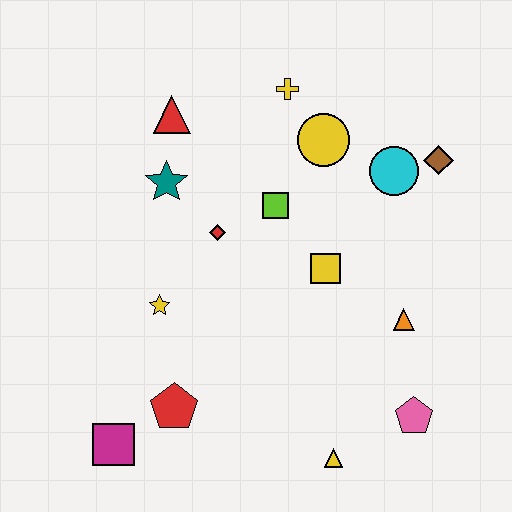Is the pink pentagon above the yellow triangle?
Yes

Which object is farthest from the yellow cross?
The magenta square is farthest from the yellow cross.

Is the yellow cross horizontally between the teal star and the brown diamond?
Yes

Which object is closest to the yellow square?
The lime square is closest to the yellow square.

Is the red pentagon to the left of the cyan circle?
Yes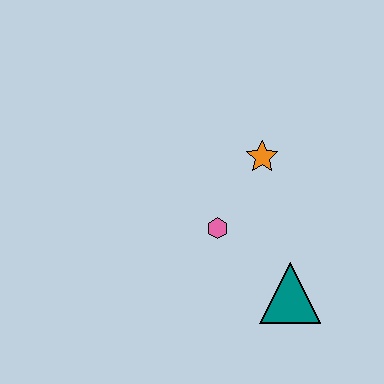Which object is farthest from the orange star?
The teal triangle is farthest from the orange star.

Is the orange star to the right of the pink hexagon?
Yes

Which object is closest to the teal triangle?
The pink hexagon is closest to the teal triangle.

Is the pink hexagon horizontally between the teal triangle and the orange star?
No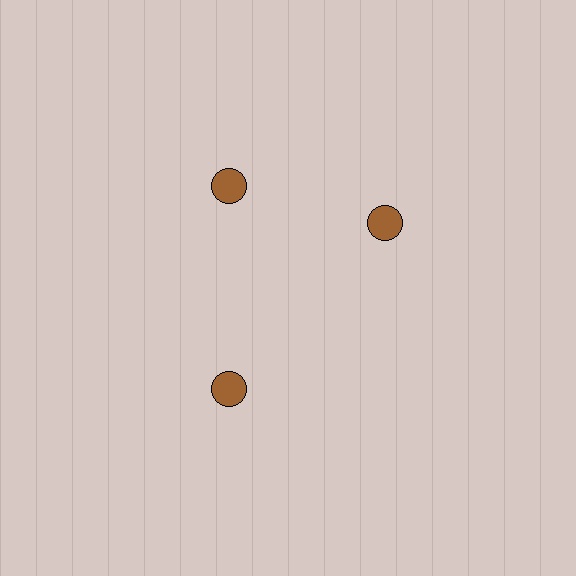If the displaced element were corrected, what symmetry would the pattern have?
It would have 3-fold rotational symmetry — the pattern would map onto itself every 120 degrees.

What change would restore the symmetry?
The symmetry would be restored by rotating it back into even spacing with its neighbors so that all 3 circles sit at equal angles and equal distance from the center.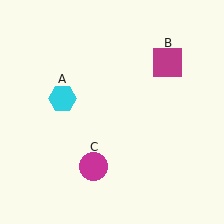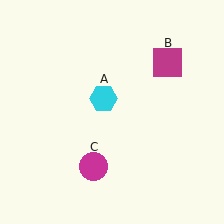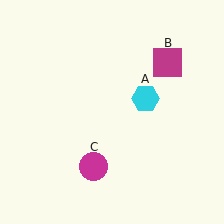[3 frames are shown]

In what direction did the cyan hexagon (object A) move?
The cyan hexagon (object A) moved right.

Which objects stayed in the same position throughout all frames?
Magenta square (object B) and magenta circle (object C) remained stationary.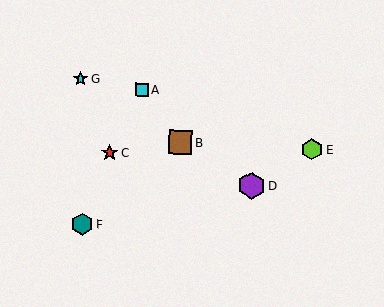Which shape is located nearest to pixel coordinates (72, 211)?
The teal hexagon (labeled F) at (83, 224) is nearest to that location.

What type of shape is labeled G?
Shape G is a cyan star.